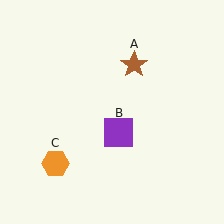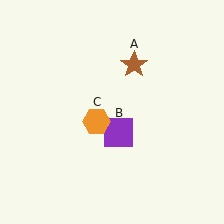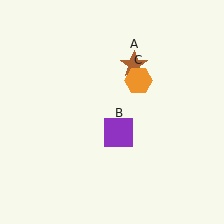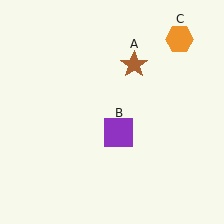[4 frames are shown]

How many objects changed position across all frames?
1 object changed position: orange hexagon (object C).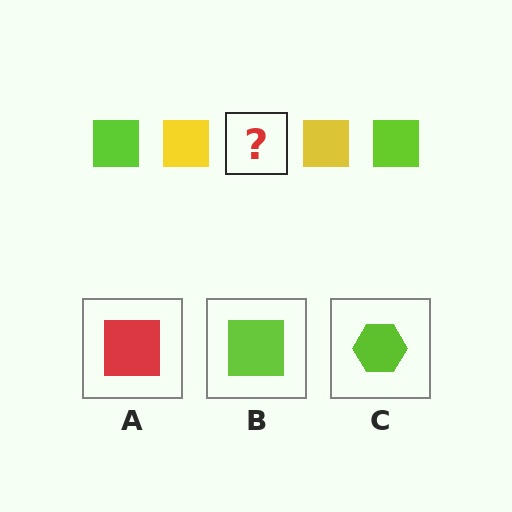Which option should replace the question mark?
Option B.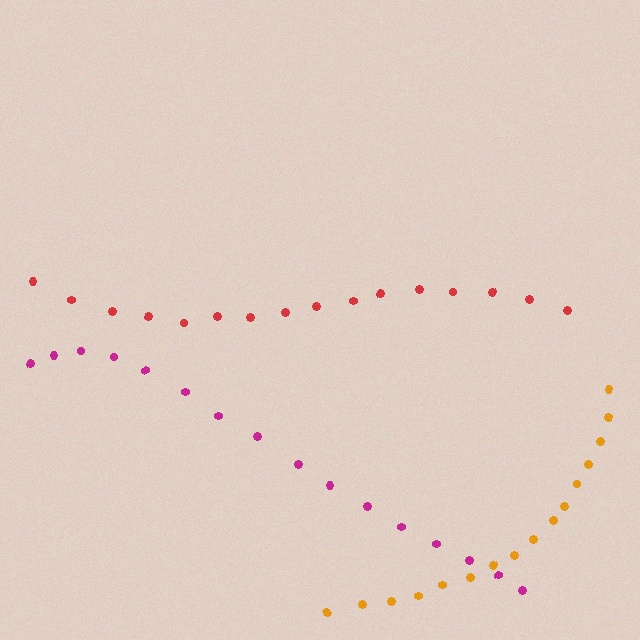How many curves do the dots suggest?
There are 3 distinct paths.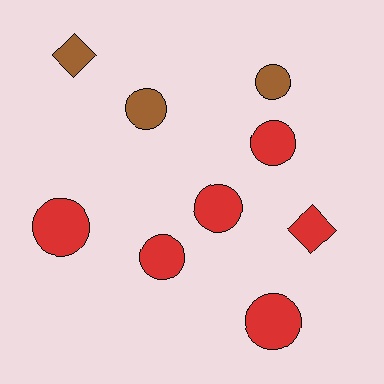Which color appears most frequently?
Red, with 6 objects.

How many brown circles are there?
There are 2 brown circles.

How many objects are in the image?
There are 9 objects.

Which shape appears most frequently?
Circle, with 7 objects.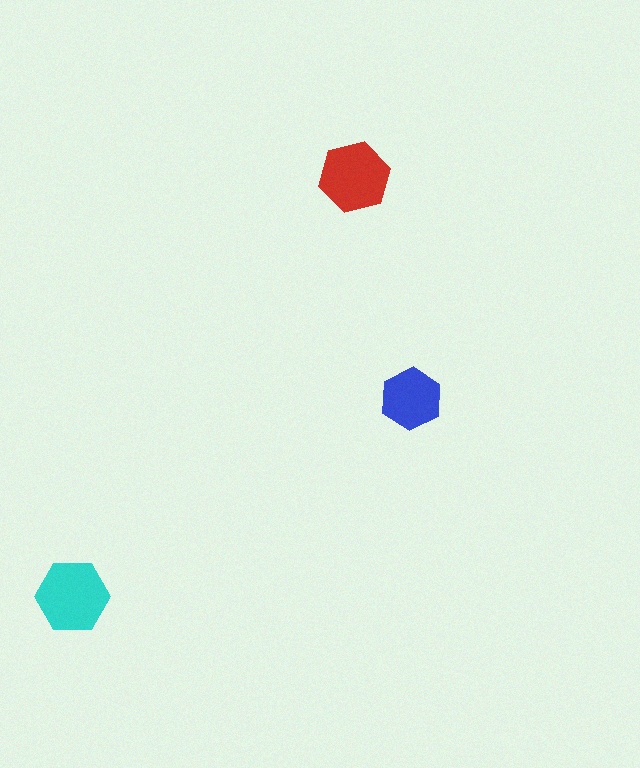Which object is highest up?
The red hexagon is topmost.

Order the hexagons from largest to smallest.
the cyan one, the red one, the blue one.